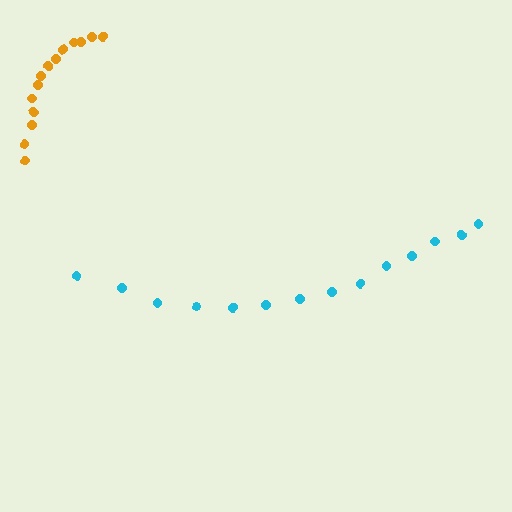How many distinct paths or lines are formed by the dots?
There are 2 distinct paths.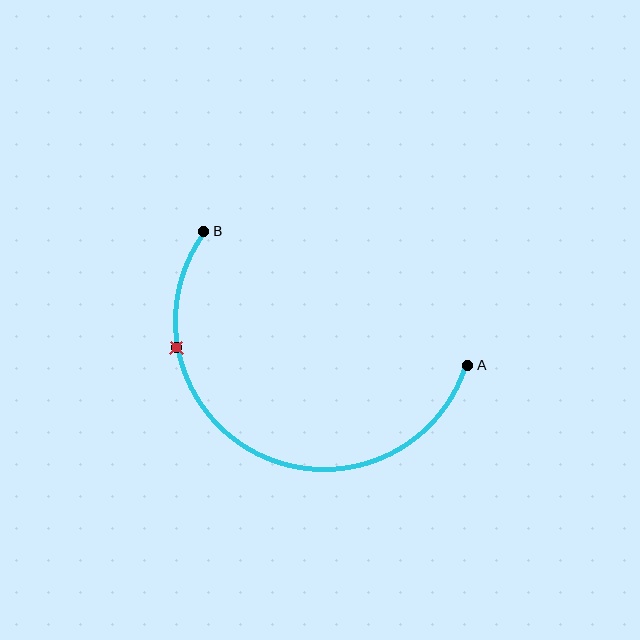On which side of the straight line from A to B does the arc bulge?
The arc bulges below the straight line connecting A and B.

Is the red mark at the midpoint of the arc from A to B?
No. The red mark lies on the arc but is closer to endpoint B. The arc midpoint would be at the point on the curve equidistant along the arc from both A and B.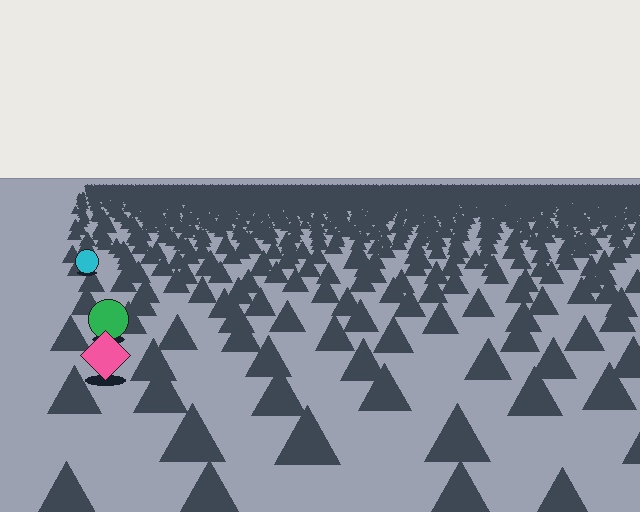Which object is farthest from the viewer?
The cyan circle is farthest from the viewer. It appears smaller and the ground texture around it is denser.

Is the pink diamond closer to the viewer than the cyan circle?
Yes. The pink diamond is closer — you can tell from the texture gradient: the ground texture is coarser near it.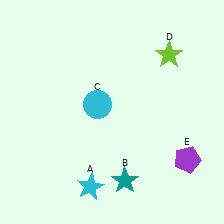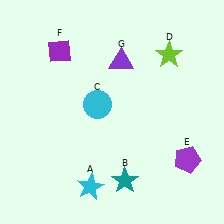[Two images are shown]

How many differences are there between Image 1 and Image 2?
There are 2 differences between the two images.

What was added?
A purple diamond (F), a purple triangle (G) were added in Image 2.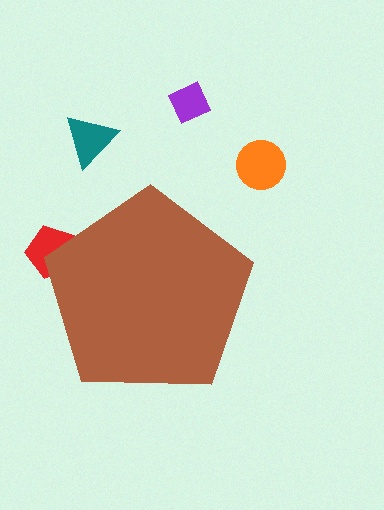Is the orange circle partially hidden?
No, the orange circle is fully visible.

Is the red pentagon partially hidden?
Yes, the red pentagon is partially hidden behind the brown pentagon.